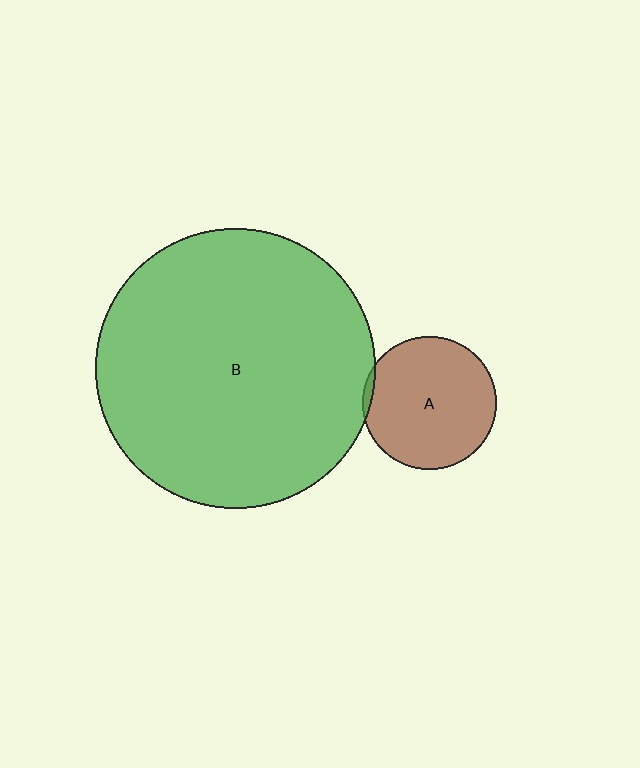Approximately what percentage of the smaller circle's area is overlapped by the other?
Approximately 5%.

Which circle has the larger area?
Circle B (green).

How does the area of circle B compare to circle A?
Approximately 4.4 times.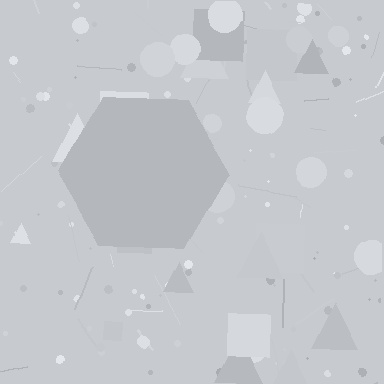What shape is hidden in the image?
A hexagon is hidden in the image.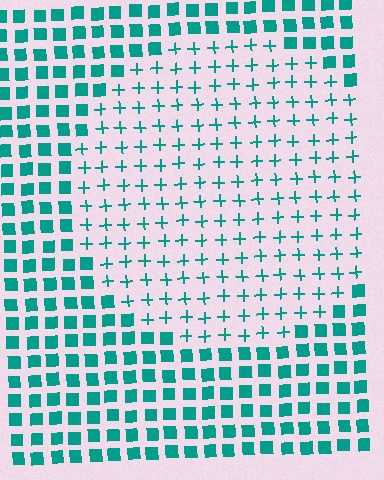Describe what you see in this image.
The image is filled with small teal elements arranged in a uniform grid. A circle-shaped region contains plus signs, while the surrounding area contains squares. The boundary is defined purely by the change in element shape.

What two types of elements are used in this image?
The image uses plus signs inside the circle region and squares outside it.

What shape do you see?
I see a circle.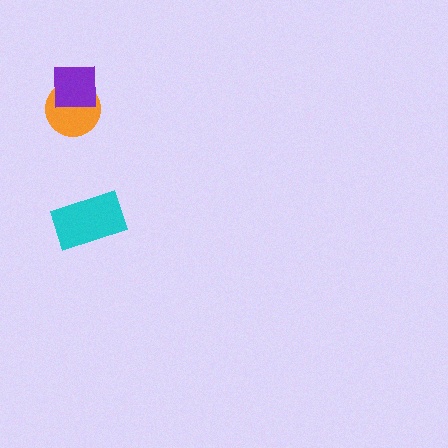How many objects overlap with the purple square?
1 object overlaps with the purple square.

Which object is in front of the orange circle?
The purple square is in front of the orange circle.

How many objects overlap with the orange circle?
1 object overlaps with the orange circle.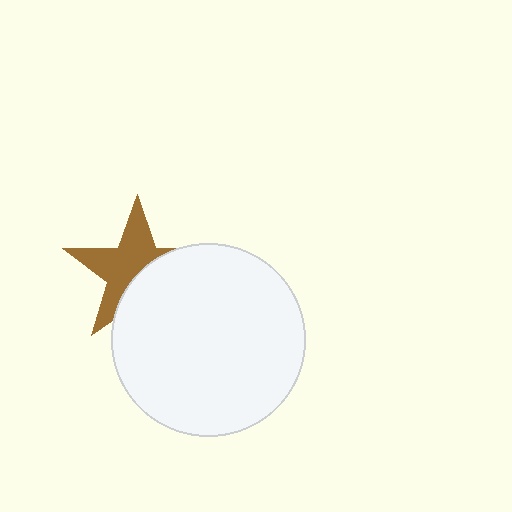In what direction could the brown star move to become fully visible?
The brown star could move toward the upper-left. That would shift it out from behind the white circle entirely.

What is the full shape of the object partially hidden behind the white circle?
The partially hidden object is a brown star.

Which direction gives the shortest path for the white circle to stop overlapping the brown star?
Moving toward the lower-right gives the shortest separation.